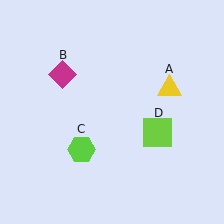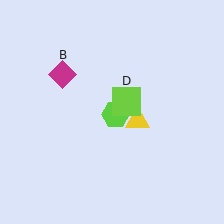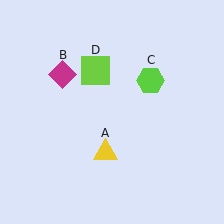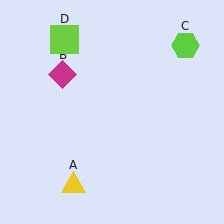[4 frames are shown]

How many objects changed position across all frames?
3 objects changed position: yellow triangle (object A), lime hexagon (object C), lime square (object D).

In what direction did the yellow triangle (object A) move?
The yellow triangle (object A) moved down and to the left.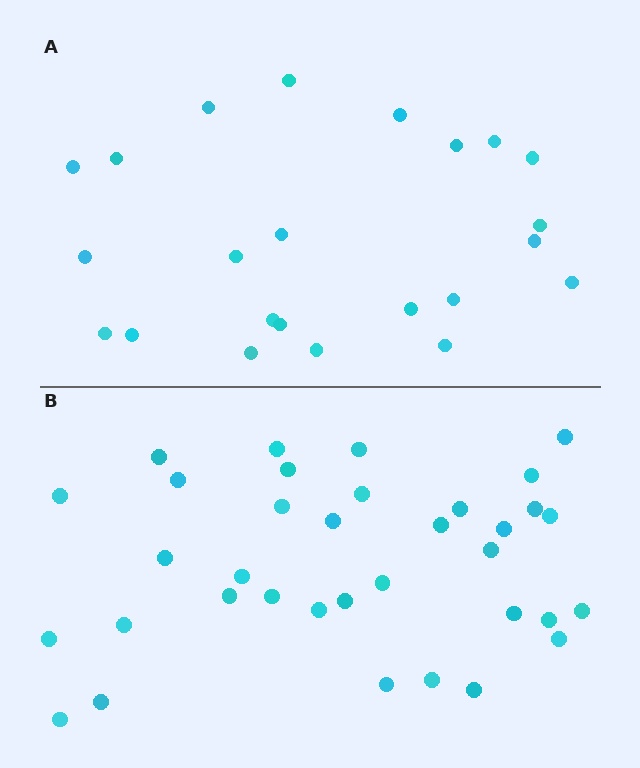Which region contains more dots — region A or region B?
Region B (the bottom region) has more dots.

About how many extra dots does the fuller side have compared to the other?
Region B has roughly 12 or so more dots than region A.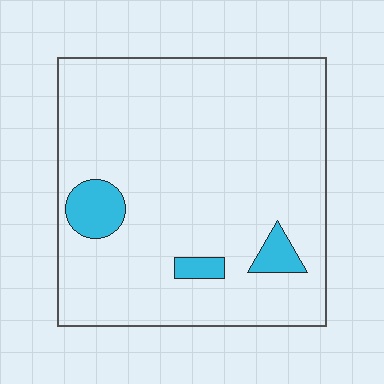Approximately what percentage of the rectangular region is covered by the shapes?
Approximately 10%.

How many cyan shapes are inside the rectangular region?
3.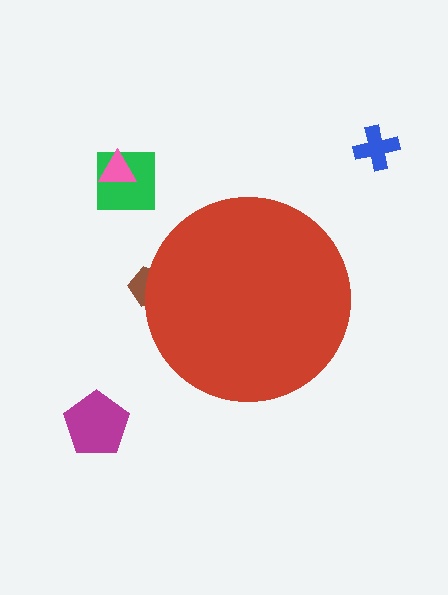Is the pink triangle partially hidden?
No, the pink triangle is fully visible.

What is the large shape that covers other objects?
A red circle.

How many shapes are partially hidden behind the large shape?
1 shape is partially hidden.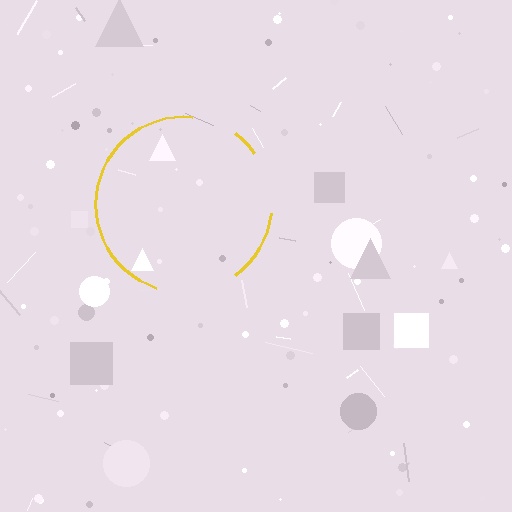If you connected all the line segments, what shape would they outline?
They would outline a circle.